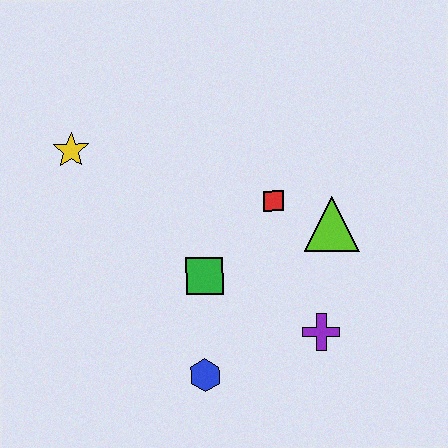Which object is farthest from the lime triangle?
The yellow star is farthest from the lime triangle.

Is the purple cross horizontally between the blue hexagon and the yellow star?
No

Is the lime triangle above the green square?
Yes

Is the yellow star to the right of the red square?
No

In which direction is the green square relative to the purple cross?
The green square is to the left of the purple cross.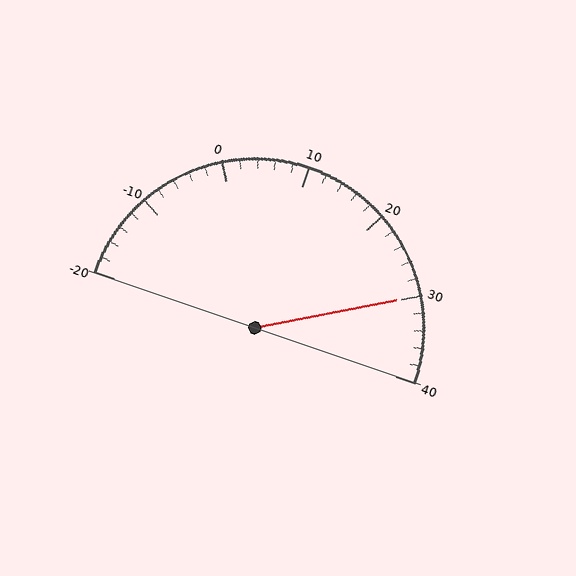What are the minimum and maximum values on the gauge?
The gauge ranges from -20 to 40.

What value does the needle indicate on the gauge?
The needle indicates approximately 30.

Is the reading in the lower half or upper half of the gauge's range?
The reading is in the upper half of the range (-20 to 40).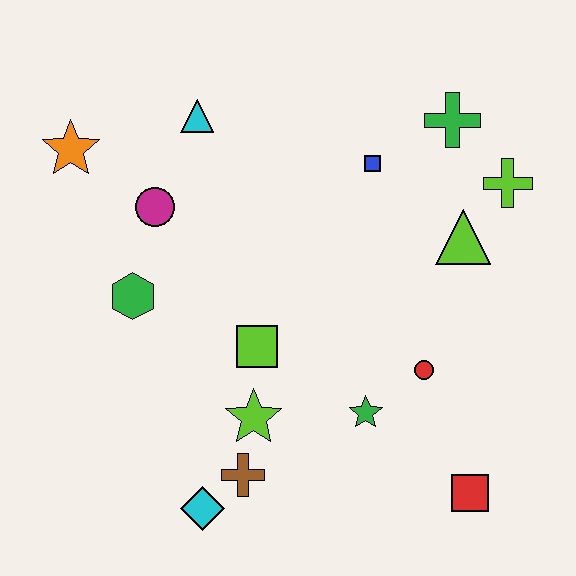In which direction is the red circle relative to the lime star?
The red circle is to the right of the lime star.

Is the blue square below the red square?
No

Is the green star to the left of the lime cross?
Yes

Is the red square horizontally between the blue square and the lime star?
No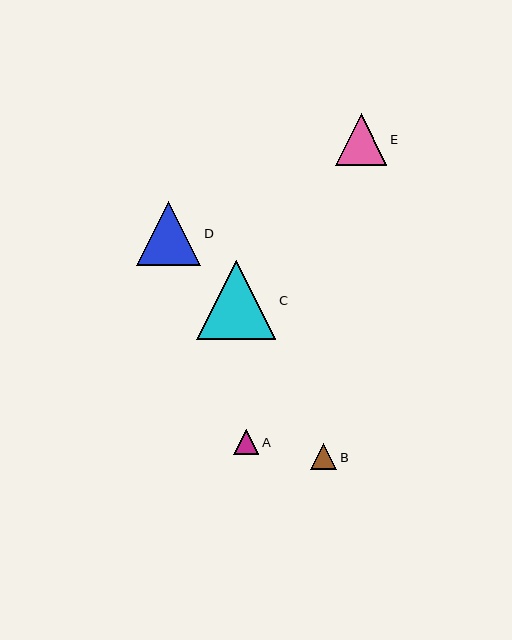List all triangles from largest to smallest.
From largest to smallest: C, D, E, B, A.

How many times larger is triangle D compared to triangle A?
Triangle D is approximately 2.5 times the size of triangle A.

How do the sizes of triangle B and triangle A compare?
Triangle B and triangle A are approximately the same size.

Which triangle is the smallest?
Triangle A is the smallest with a size of approximately 26 pixels.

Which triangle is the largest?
Triangle C is the largest with a size of approximately 79 pixels.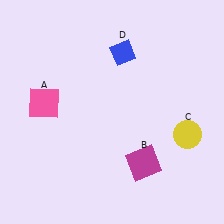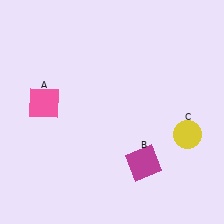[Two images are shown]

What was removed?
The blue diamond (D) was removed in Image 2.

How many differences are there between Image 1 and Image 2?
There is 1 difference between the two images.